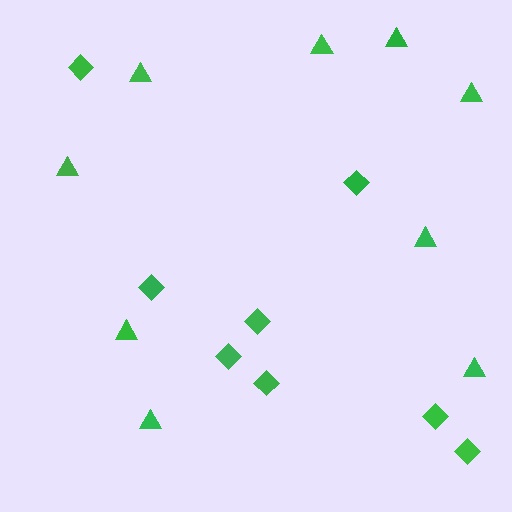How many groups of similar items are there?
There are 2 groups: one group of triangles (9) and one group of diamonds (8).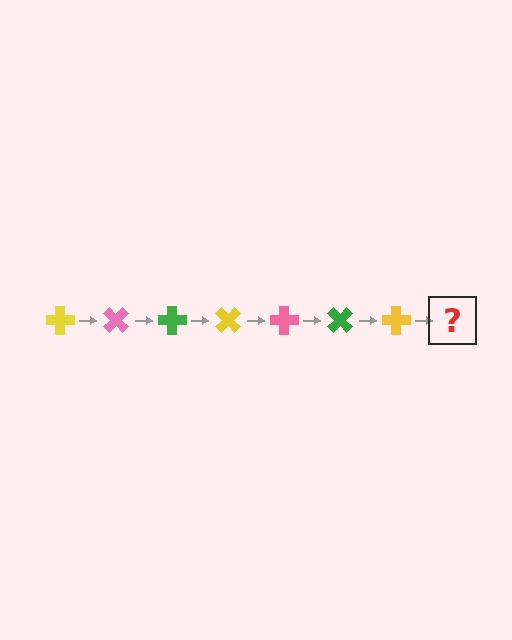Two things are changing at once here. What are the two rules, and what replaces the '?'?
The two rules are that it rotates 45 degrees each step and the color cycles through yellow, pink, and green. The '?' should be a pink cross, rotated 315 degrees from the start.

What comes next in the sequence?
The next element should be a pink cross, rotated 315 degrees from the start.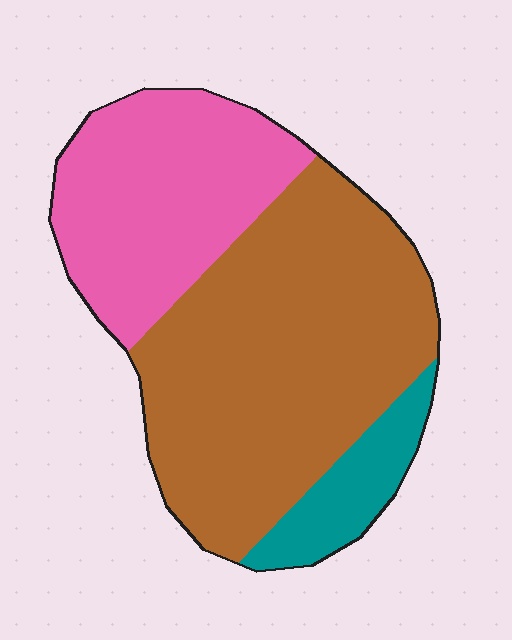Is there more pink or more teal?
Pink.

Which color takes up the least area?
Teal, at roughly 10%.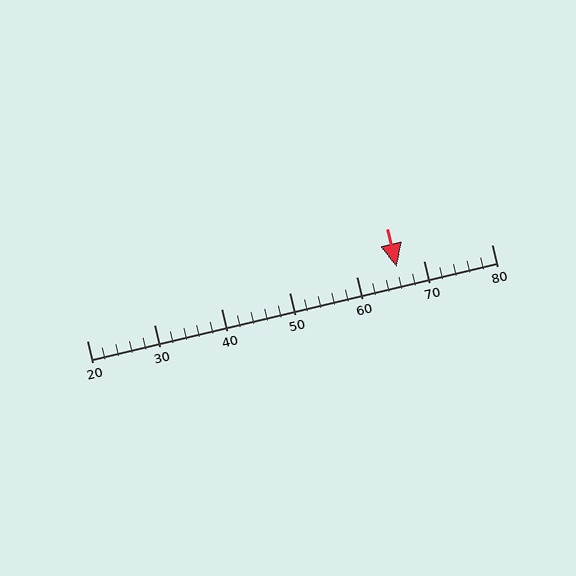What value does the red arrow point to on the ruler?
The red arrow points to approximately 66.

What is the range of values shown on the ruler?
The ruler shows values from 20 to 80.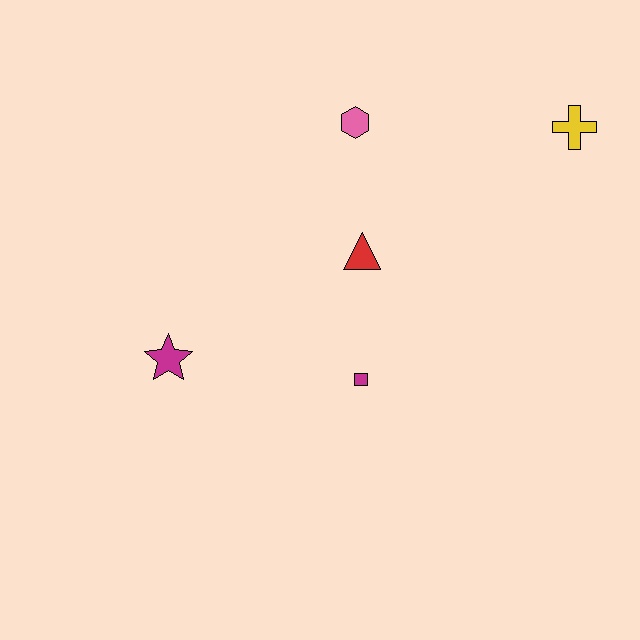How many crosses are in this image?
There is 1 cross.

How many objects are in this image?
There are 5 objects.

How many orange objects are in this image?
There are no orange objects.